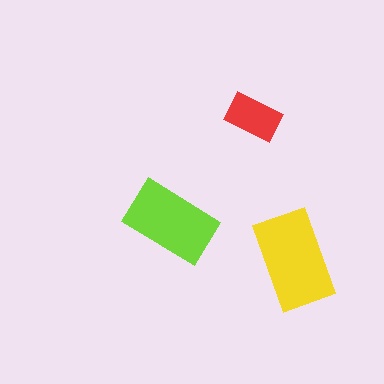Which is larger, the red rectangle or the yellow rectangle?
The yellow one.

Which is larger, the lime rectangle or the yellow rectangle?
The yellow one.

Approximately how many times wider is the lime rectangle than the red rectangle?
About 1.5 times wider.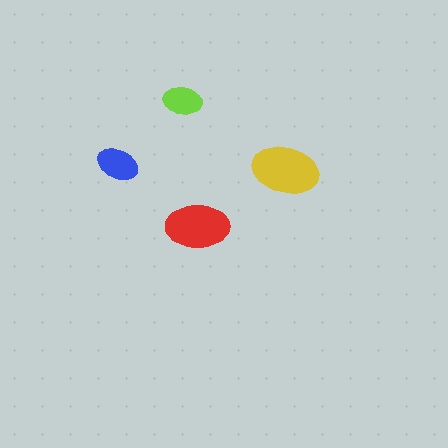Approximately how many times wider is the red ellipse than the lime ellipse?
About 1.5 times wider.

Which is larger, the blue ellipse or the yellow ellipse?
The yellow one.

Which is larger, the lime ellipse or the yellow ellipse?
The yellow one.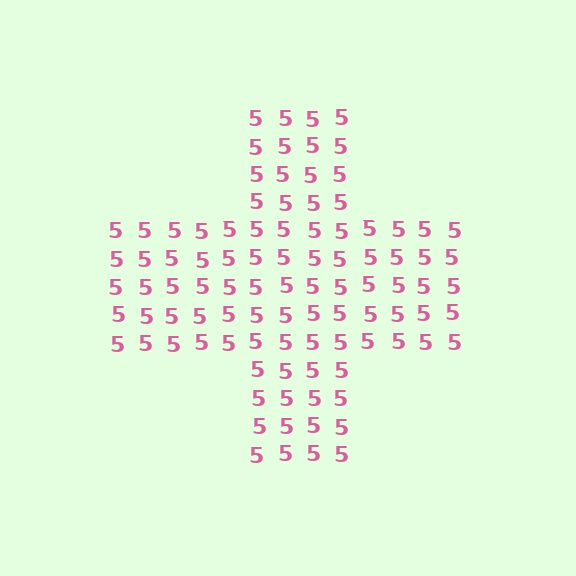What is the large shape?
The large shape is a cross.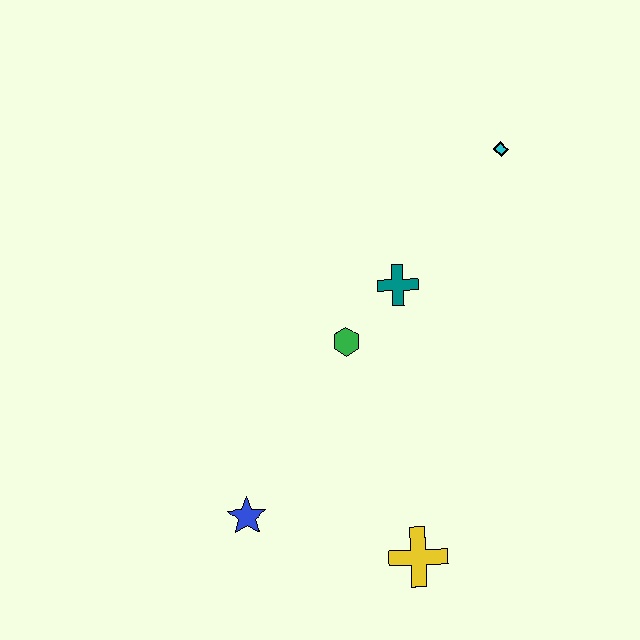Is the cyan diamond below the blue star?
No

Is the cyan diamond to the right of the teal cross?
Yes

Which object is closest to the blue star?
The yellow cross is closest to the blue star.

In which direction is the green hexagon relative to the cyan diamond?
The green hexagon is below the cyan diamond.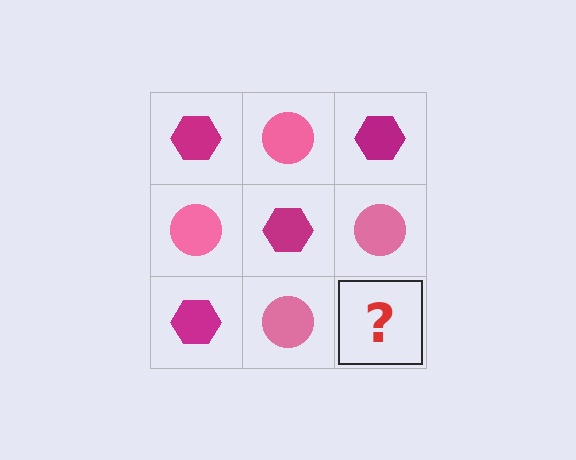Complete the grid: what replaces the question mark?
The question mark should be replaced with a magenta hexagon.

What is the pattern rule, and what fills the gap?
The rule is that it alternates magenta hexagon and pink circle in a checkerboard pattern. The gap should be filled with a magenta hexagon.